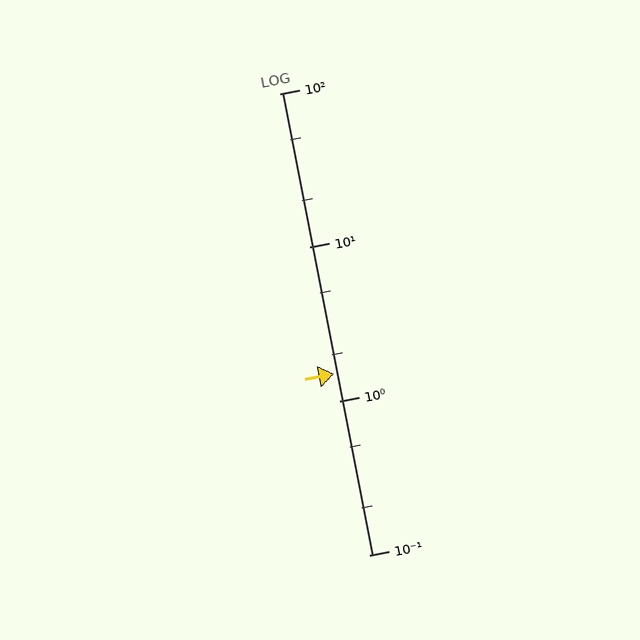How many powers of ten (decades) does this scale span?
The scale spans 3 decades, from 0.1 to 100.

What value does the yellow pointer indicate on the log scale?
The pointer indicates approximately 1.5.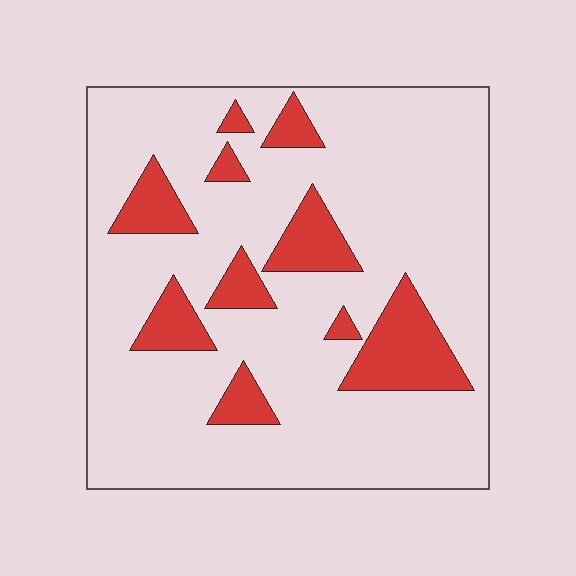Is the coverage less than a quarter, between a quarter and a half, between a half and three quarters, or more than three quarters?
Less than a quarter.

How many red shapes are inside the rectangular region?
10.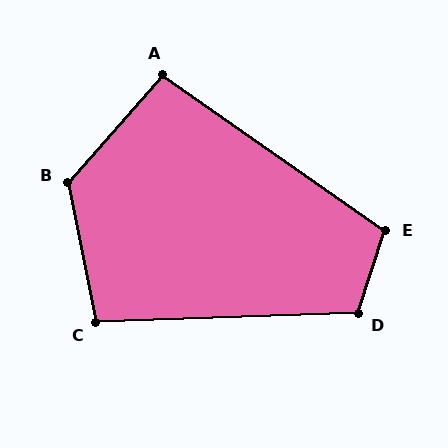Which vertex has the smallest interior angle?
A, at approximately 96 degrees.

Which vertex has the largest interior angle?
B, at approximately 128 degrees.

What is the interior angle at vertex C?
Approximately 99 degrees (obtuse).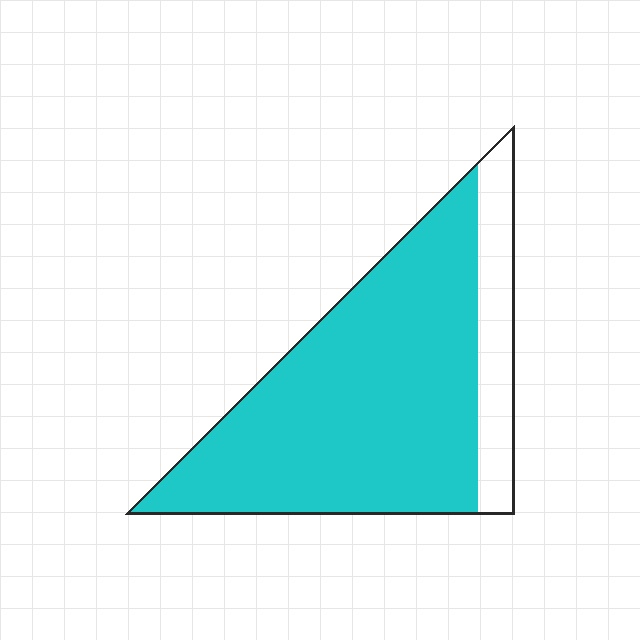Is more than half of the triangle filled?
Yes.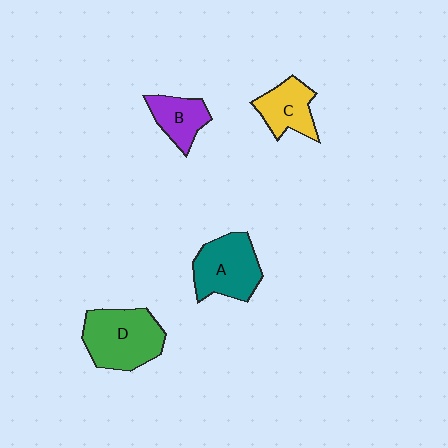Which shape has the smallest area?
Shape B (purple).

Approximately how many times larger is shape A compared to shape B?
Approximately 1.6 times.